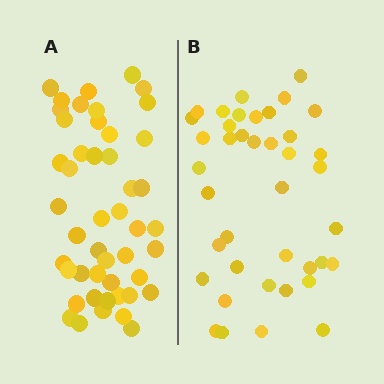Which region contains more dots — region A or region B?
Region A (the left region) has more dots.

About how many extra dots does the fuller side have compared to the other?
Region A has roughly 8 or so more dots than region B.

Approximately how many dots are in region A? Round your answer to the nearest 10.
About 50 dots. (The exact count is 47, which rounds to 50.)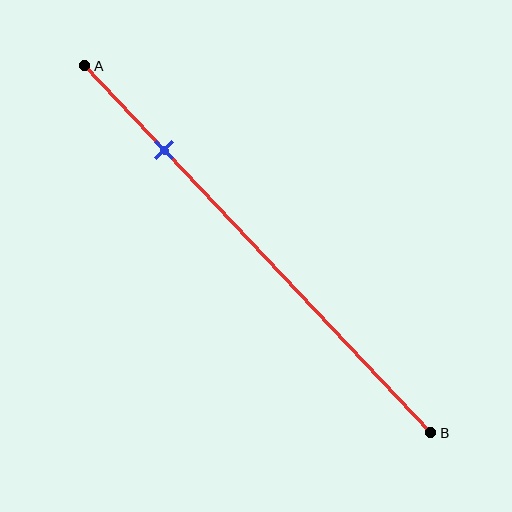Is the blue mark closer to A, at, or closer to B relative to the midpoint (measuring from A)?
The blue mark is closer to point A than the midpoint of segment AB.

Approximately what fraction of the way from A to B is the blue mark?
The blue mark is approximately 25% of the way from A to B.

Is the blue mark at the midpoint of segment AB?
No, the mark is at about 25% from A, not at the 50% midpoint.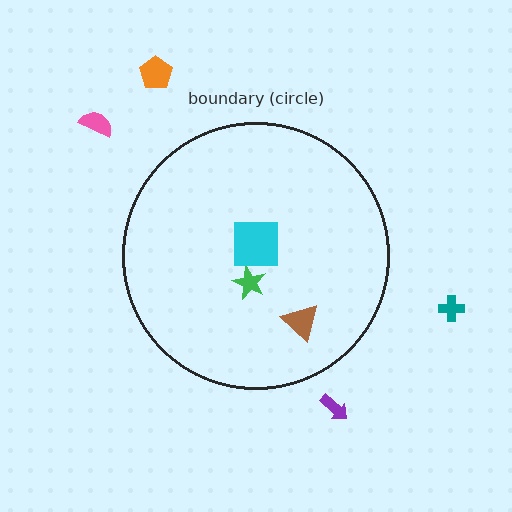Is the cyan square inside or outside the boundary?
Inside.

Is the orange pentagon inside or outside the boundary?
Outside.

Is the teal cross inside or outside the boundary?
Outside.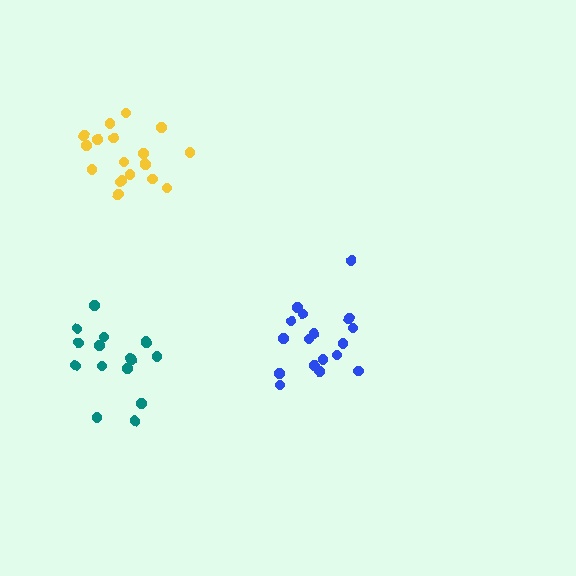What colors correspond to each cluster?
The clusters are colored: blue, yellow, teal.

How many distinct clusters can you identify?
There are 3 distinct clusters.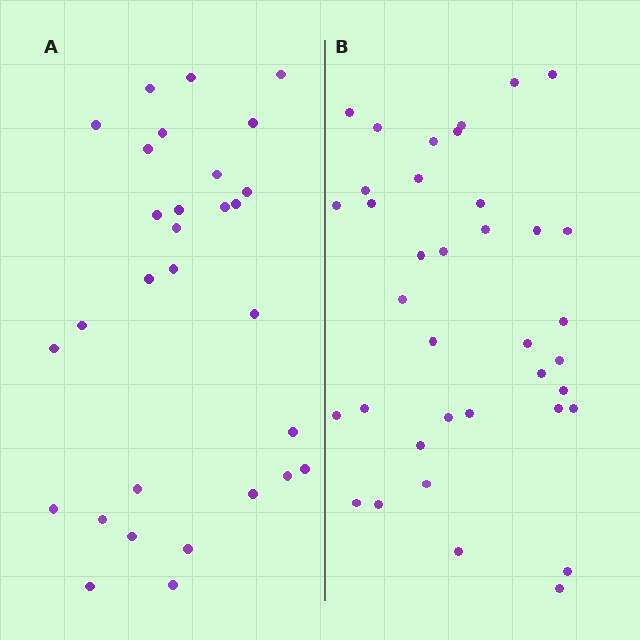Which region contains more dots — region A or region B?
Region B (the right region) has more dots.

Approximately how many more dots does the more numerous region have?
Region B has roughly 8 or so more dots than region A.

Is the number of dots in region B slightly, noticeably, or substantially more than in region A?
Region B has only slightly more — the two regions are fairly close. The ratio is roughly 1.2 to 1.